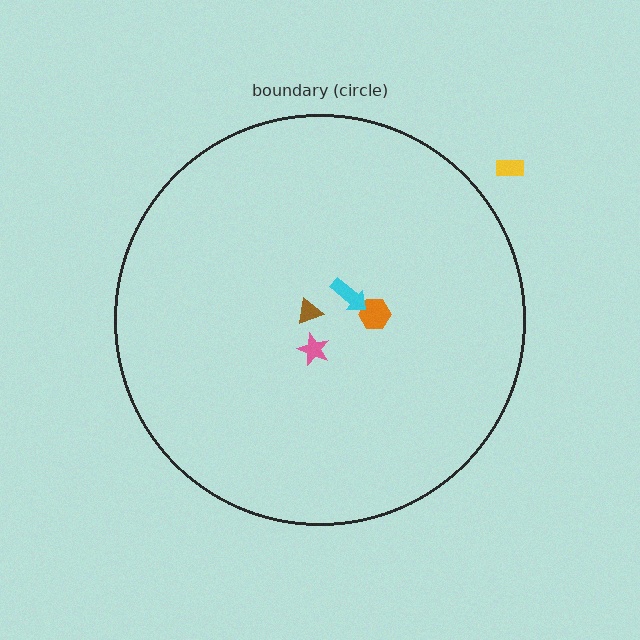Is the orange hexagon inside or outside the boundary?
Inside.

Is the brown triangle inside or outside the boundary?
Inside.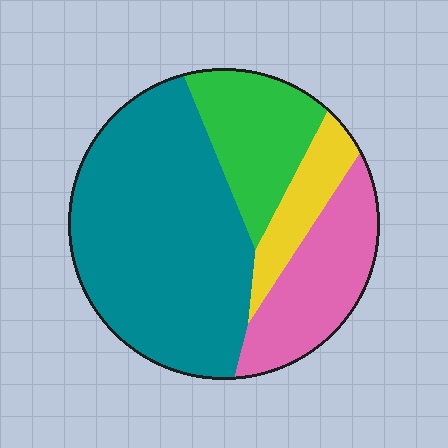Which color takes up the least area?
Yellow, at roughly 10%.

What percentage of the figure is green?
Green takes up about one sixth (1/6) of the figure.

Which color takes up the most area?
Teal, at roughly 55%.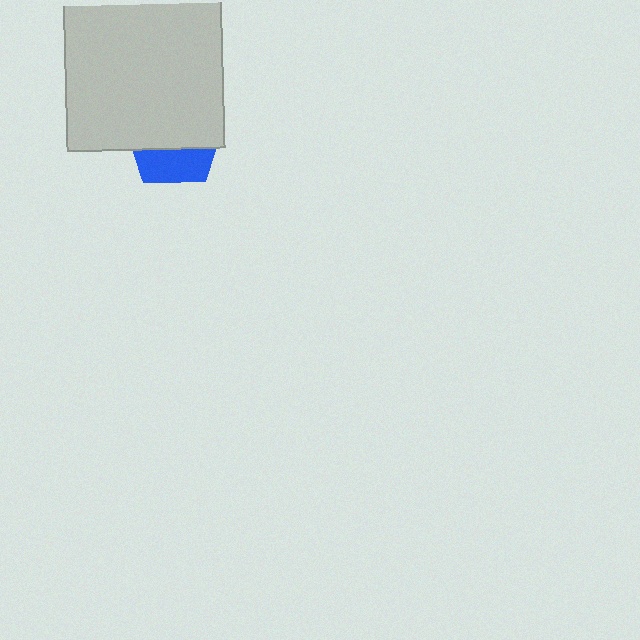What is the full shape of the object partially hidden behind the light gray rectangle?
The partially hidden object is a blue pentagon.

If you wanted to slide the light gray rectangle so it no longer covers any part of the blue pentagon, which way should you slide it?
Slide it up — that is the most direct way to separate the two shapes.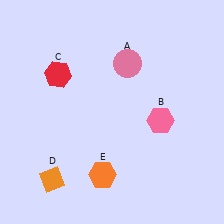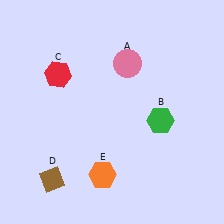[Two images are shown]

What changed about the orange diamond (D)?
In Image 1, D is orange. In Image 2, it changed to brown.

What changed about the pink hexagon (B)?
In Image 1, B is pink. In Image 2, it changed to green.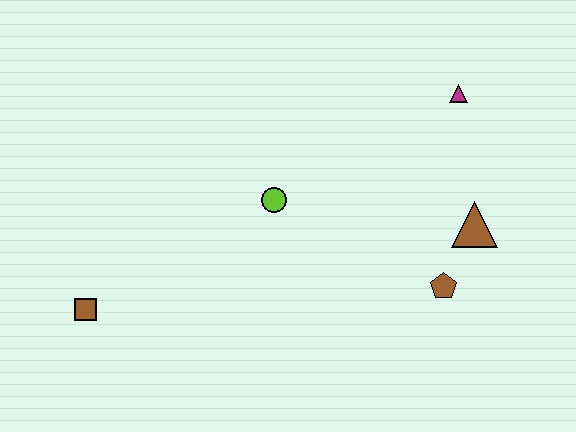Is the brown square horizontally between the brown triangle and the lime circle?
No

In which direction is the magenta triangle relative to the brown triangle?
The magenta triangle is above the brown triangle.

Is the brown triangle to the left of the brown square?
No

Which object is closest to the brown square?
The lime circle is closest to the brown square.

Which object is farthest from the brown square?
The magenta triangle is farthest from the brown square.